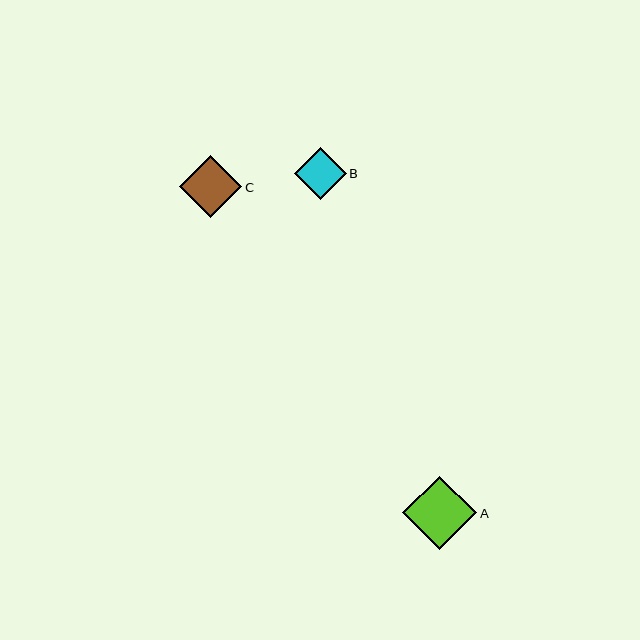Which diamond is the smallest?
Diamond B is the smallest with a size of approximately 52 pixels.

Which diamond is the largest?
Diamond A is the largest with a size of approximately 74 pixels.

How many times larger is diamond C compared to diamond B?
Diamond C is approximately 1.2 times the size of diamond B.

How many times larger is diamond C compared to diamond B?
Diamond C is approximately 1.2 times the size of diamond B.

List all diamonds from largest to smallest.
From largest to smallest: A, C, B.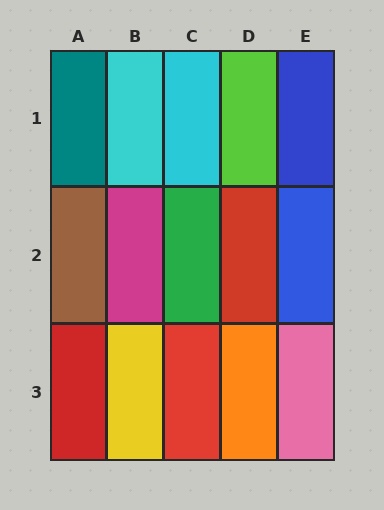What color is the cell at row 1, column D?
Lime.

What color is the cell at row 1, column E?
Blue.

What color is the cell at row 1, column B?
Cyan.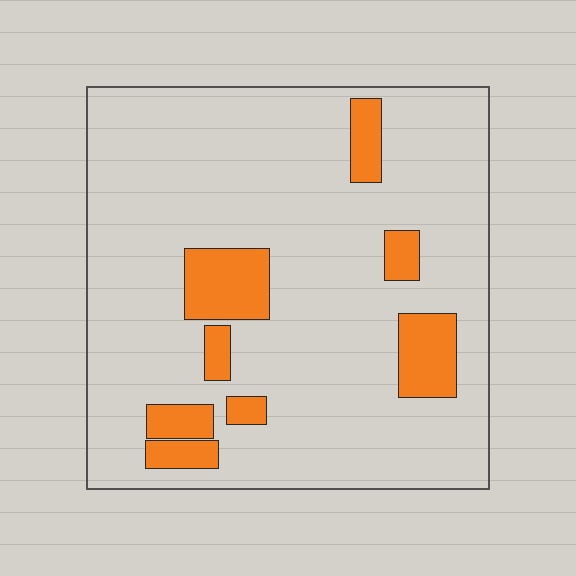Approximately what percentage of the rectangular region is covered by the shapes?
Approximately 15%.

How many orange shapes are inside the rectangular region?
8.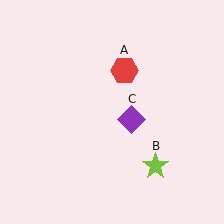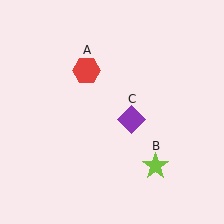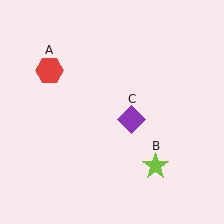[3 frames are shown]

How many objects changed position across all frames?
1 object changed position: red hexagon (object A).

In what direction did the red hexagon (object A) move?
The red hexagon (object A) moved left.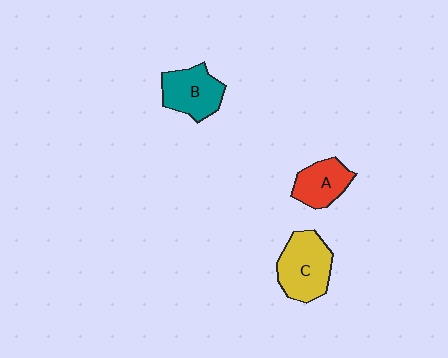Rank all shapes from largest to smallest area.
From largest to smallest: C (yellow), B (teal), A (red).